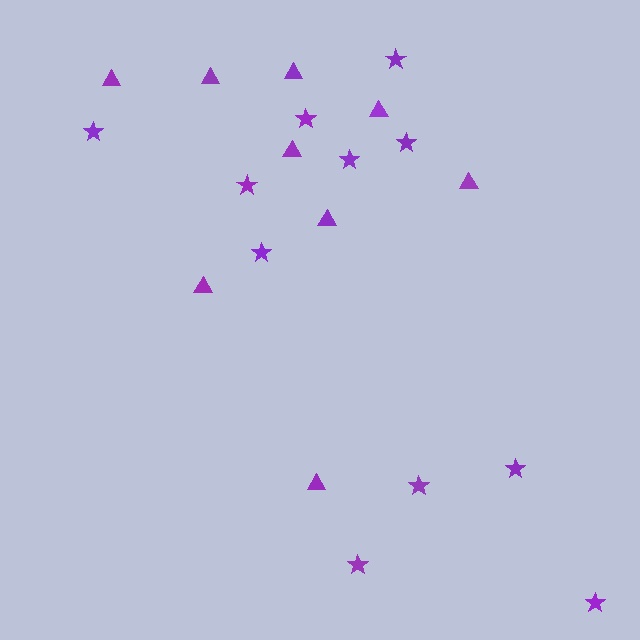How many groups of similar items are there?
There are 2 groups: one group of triangles (9) and one group of stars (11).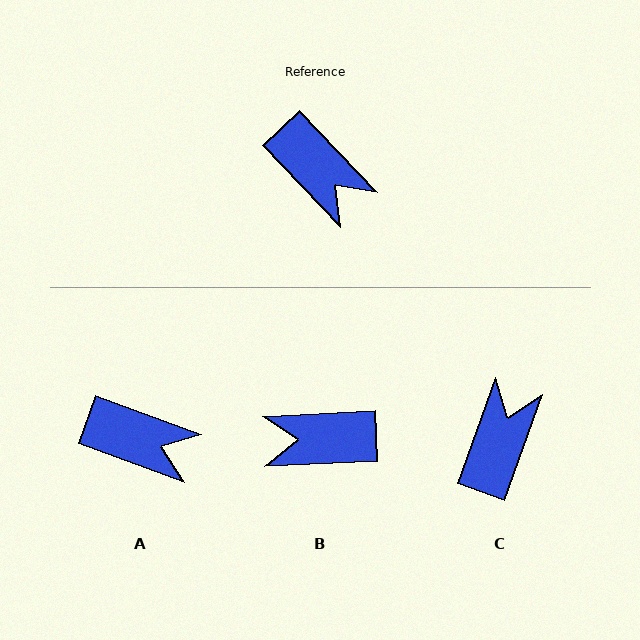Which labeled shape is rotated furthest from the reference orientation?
B, about 131 degrees away.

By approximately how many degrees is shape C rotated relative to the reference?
Approximately 116 degrees counter-clockwise.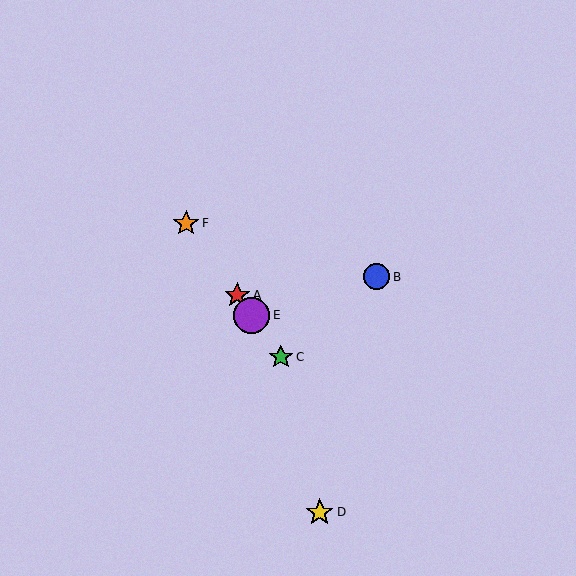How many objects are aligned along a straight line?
4 objects (A, C, E, F) are aligned along a straight line.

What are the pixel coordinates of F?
Object F is at (186, 223).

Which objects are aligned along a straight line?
Objects A, C, E, F are aligned along a straight line.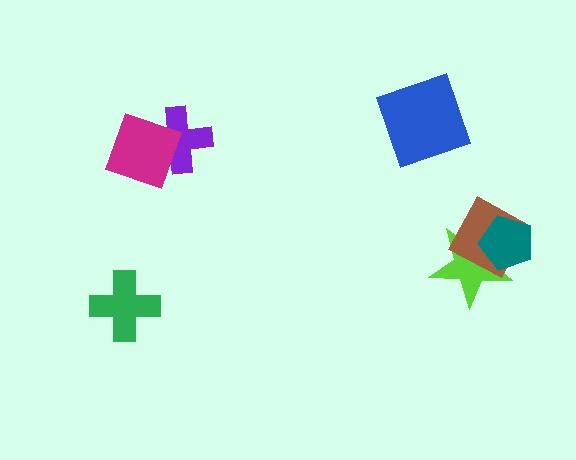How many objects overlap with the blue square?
0 objects overlap with the blue square.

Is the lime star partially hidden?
Yes, it is partially covered by another shape.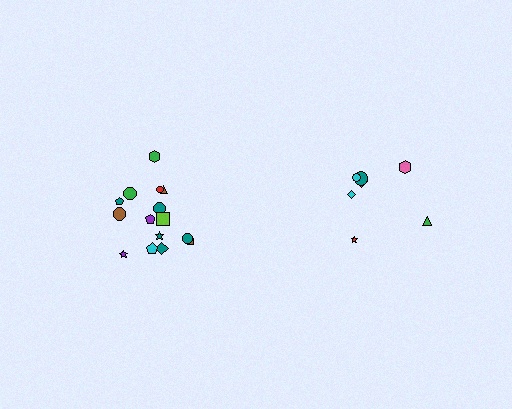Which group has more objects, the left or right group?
The left group.